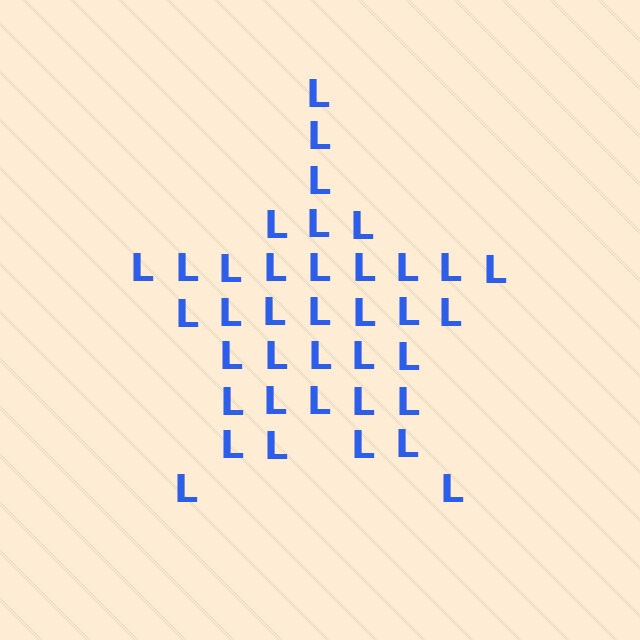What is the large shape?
The large shape is a star.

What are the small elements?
The small elements are letter L's.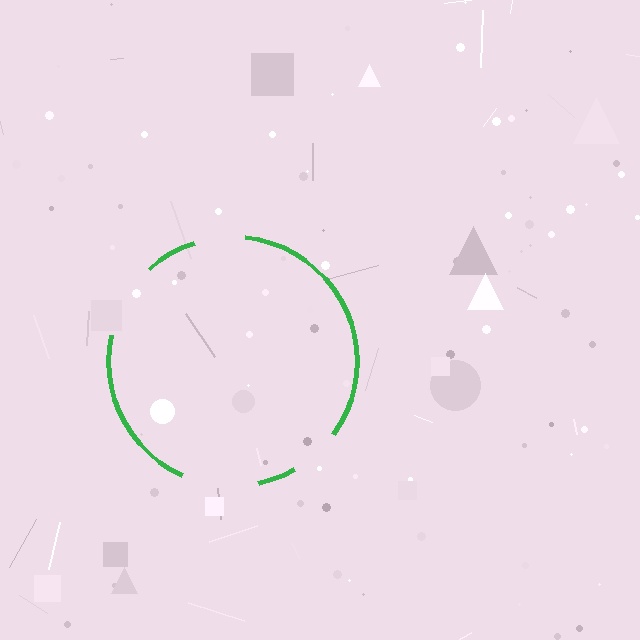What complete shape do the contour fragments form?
The contour fragments form a circle.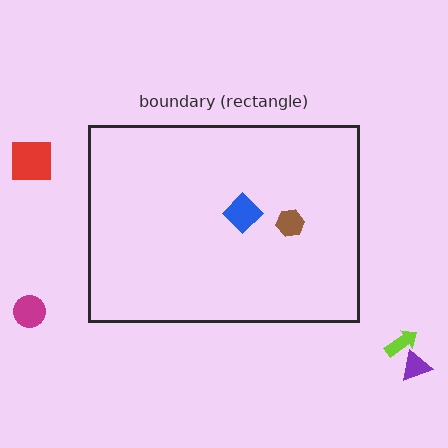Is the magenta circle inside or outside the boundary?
Outside.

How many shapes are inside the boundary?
2 inside, 4 outside.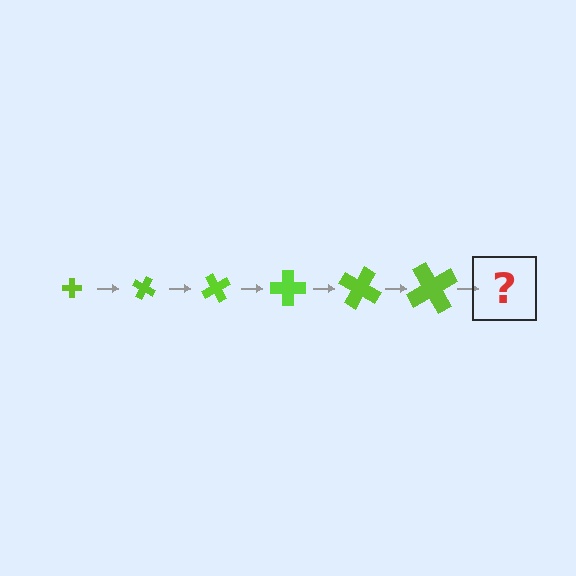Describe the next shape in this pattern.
It should be a cross, larger than the previous one and rotated 180 degrees from the start.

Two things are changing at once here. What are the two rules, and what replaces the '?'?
The two rules are that the cross grows larger each step and it rotates 30 degrees each step. The '?' should be a cross, larger than the previous one and rotated 180 degrees from the start.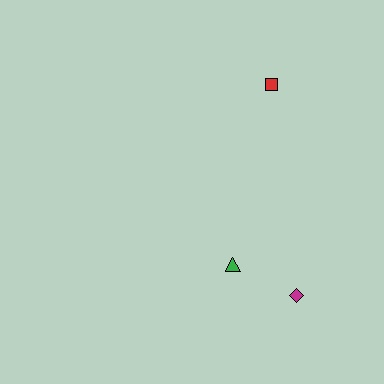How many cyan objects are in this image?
There are no cyan objects.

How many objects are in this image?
There are 3 objects.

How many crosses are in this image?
There are no crosses.